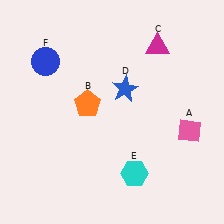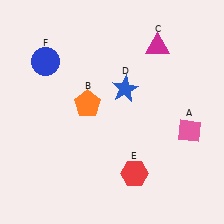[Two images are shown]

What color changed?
The hexagon (E) changed from cyan in Image 1 to red in Image 2.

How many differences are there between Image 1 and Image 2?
There is 1 difference between the two images.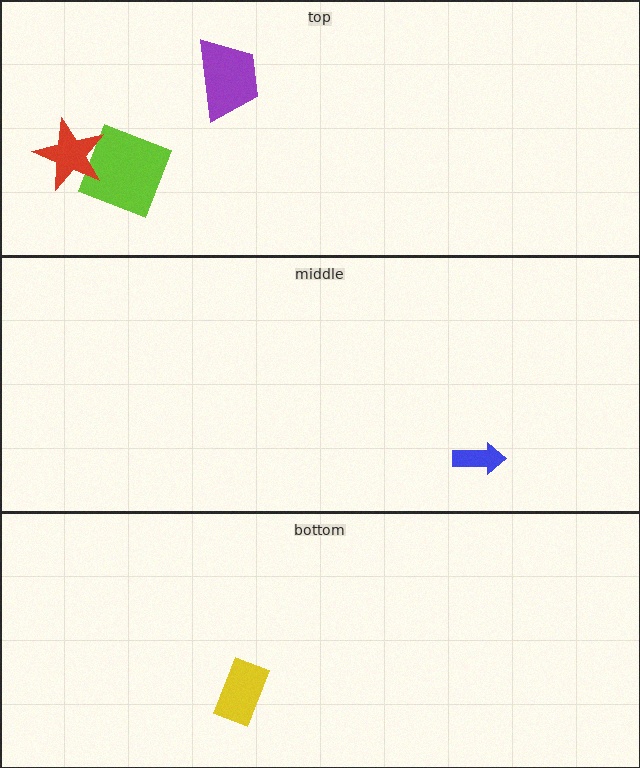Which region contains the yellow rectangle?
The bottom region.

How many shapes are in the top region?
3.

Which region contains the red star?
The top region.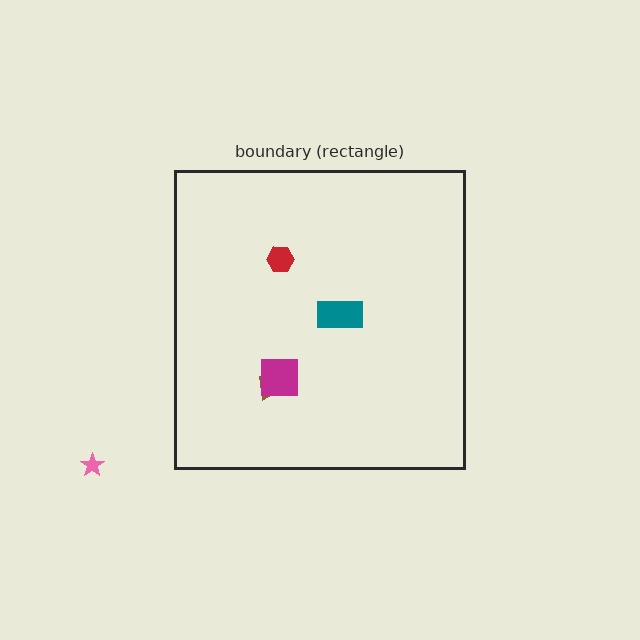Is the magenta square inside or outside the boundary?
Inside.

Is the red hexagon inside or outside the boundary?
Inside.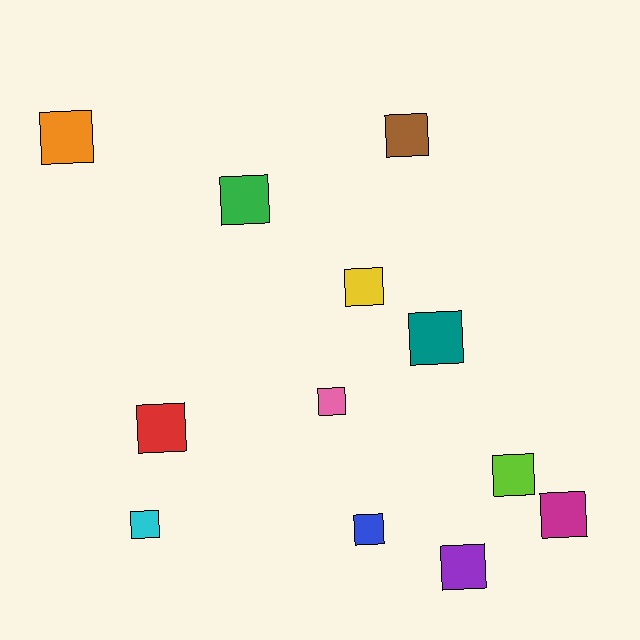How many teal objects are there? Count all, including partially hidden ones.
There is 1 teal object.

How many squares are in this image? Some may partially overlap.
There are 12 squares.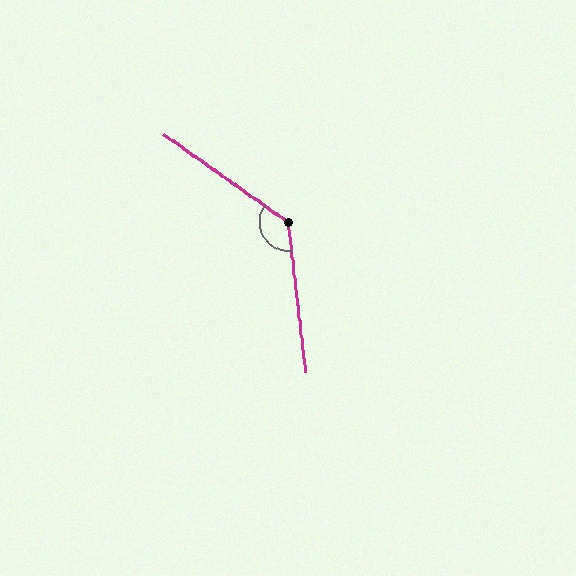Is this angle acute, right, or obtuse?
It is obtuse.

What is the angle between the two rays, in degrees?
Approximately 132 degrees.